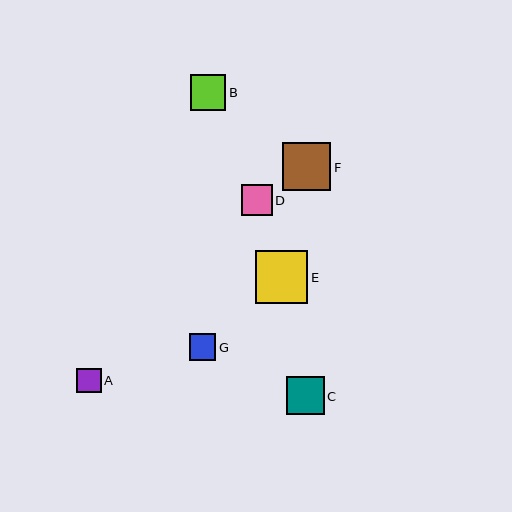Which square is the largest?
Square E is the largest with a size of approximately 53 pixels.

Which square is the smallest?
Square A is the smallest with a size of approximately 25 pixels.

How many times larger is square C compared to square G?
Square C is approximately 1.4 times the size of square G.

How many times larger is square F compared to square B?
Square F is approximately 1.4 times the size of square B.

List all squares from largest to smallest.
From largest to smallest: E, F, C, B, D, G, A.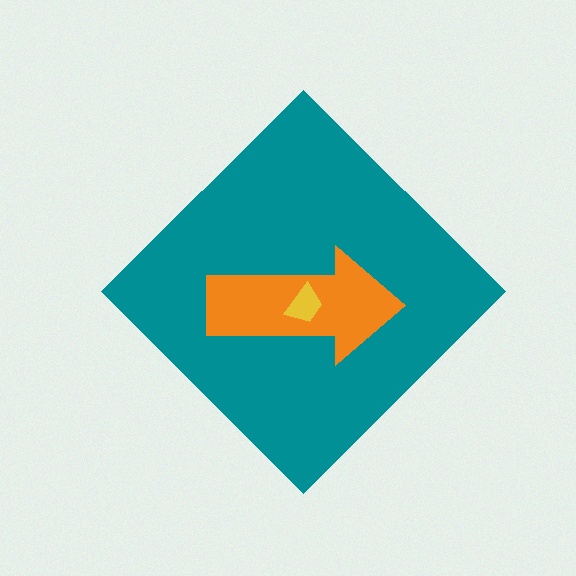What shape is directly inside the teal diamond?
The orange arrow.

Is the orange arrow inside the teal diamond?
Yes.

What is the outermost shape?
The teal diamond.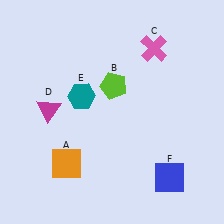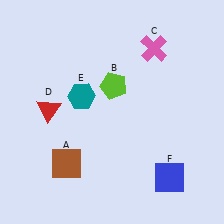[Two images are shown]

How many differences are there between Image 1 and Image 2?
There are 2 differences between the two images.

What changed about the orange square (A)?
In Image 1, A is orange. In Image 2, it changed to brown.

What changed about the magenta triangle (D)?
In Image 1, D is magenta. In Image 2, it changed to red.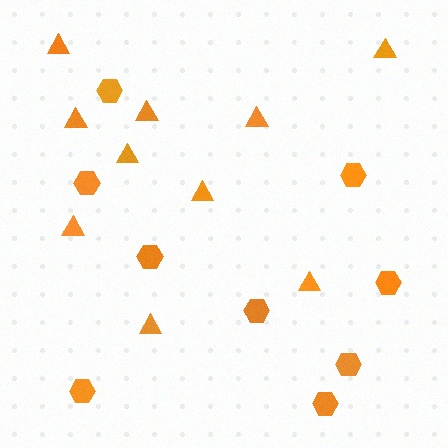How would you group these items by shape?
There are 2 groups: one group of triangles (10) and one group of hexagons (9).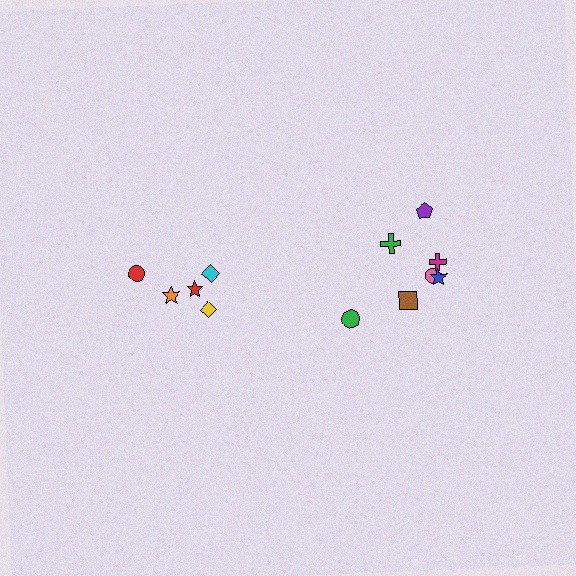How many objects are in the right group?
There are 7 objects.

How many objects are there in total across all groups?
There are 12 objects.